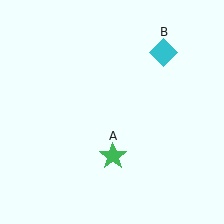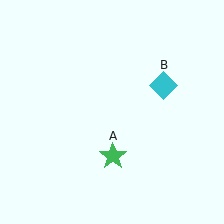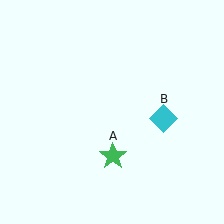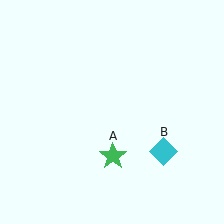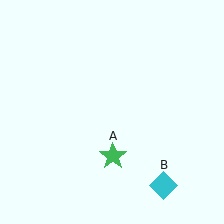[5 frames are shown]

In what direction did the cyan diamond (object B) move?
The cyan diamond (object B) moved down.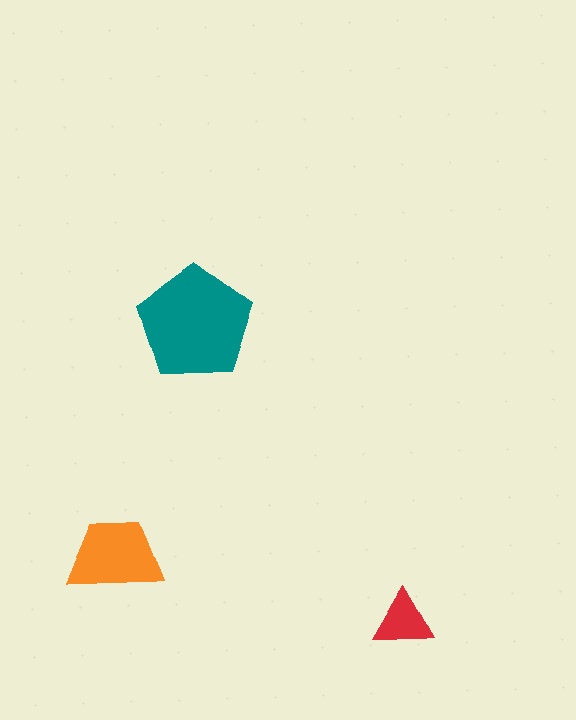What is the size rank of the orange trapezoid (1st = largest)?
2nd.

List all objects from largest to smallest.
The teal pentagon, the orange trapezoid, the red triangle.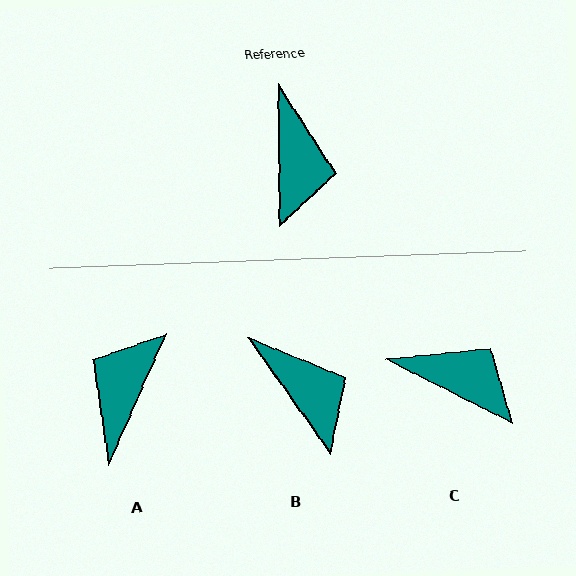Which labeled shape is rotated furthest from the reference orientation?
A, about 156 degrees away.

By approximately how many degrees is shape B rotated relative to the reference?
Approximately 35 degrees counter-clockwise.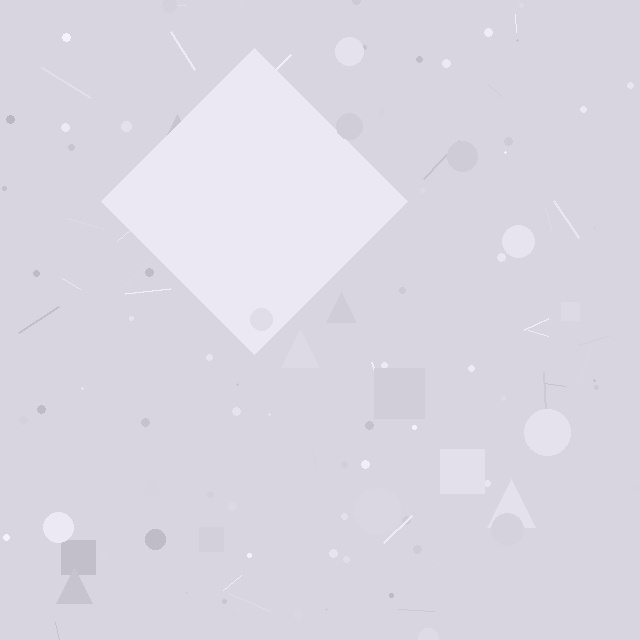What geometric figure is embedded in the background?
A diamond is embedded in the background.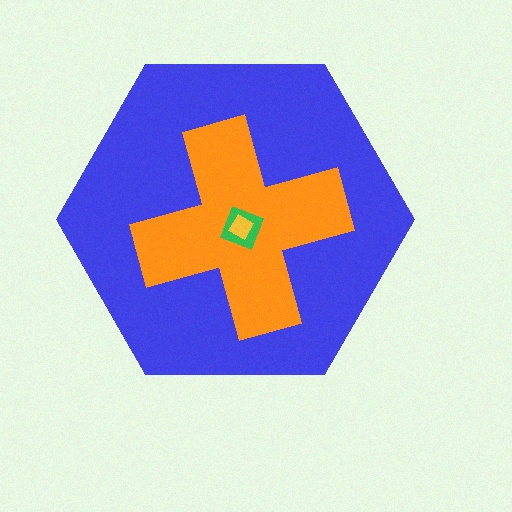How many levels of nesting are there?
4.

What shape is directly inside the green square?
The yellow diamond.